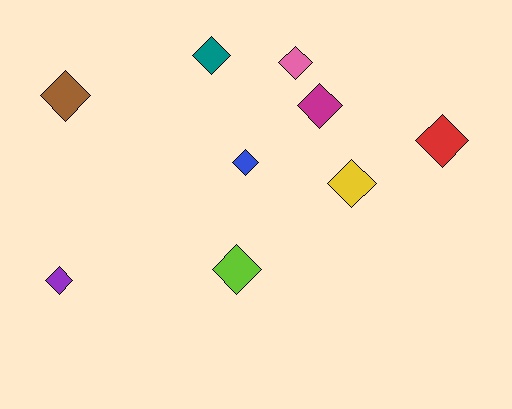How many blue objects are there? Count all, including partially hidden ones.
There is 1 blue object.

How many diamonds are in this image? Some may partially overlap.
There are 9 diamonds.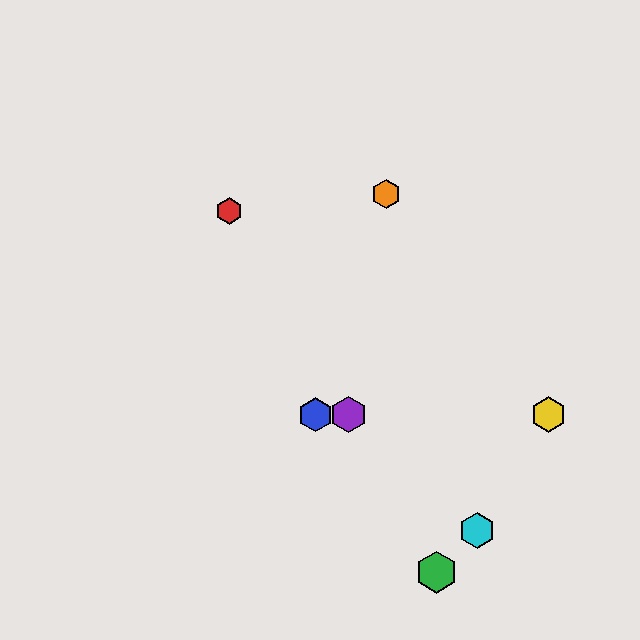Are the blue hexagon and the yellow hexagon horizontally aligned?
Yes, both are at y≈415.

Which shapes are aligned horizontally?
The blue hexagon, the yellow hexagon, the purple hexagon are aligned horizontally.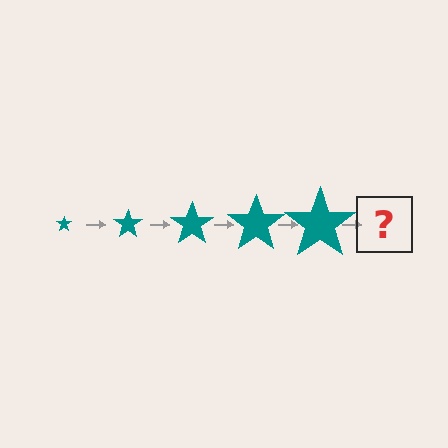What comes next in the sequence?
The next element should be a teal star, larger than the previous one.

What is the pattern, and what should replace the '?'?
The pattern is that the star gets progressively larger each step. The '?' should be a teal star, larger than the previous one.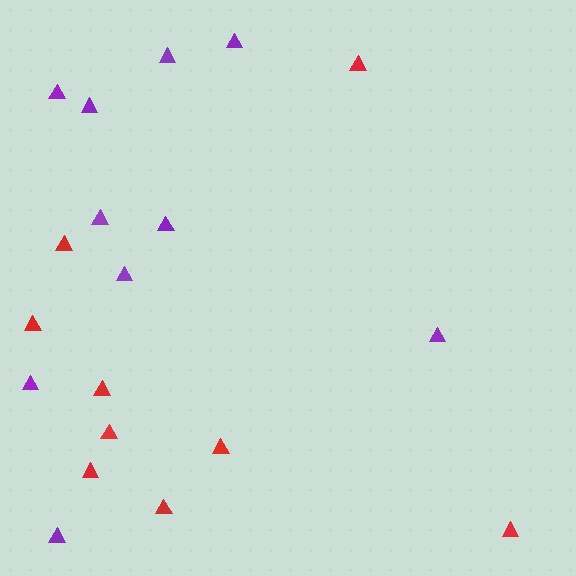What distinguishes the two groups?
There are 2 groups: one group of red triangles (9) and one group of purple triangles (10).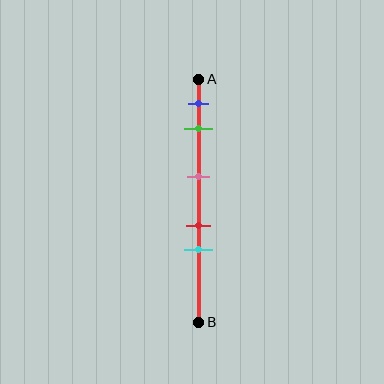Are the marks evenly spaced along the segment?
No, the marks are not evenly spaced.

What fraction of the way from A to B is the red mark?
The red mark is approximately 60% (0.6) of the way from A to B.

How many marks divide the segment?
There are 5 marks dividing the segment.